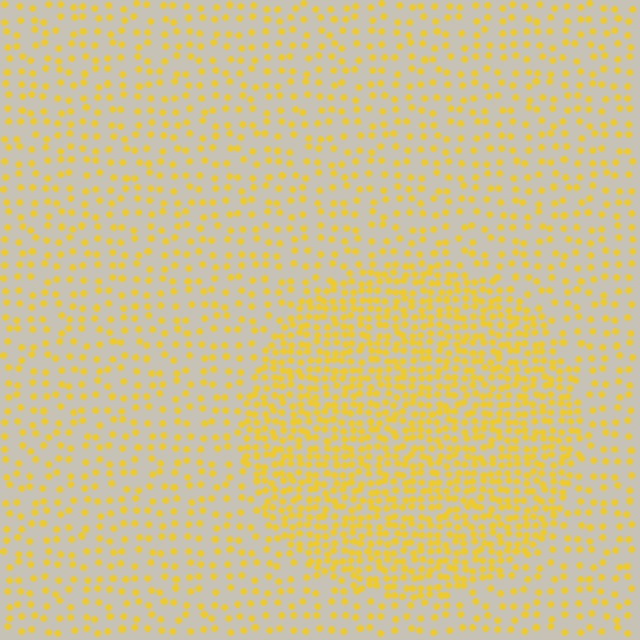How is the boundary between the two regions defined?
The boundary is defined by a change in element density (approximately 2.2x ratio). All elements are the same color, size, and shape.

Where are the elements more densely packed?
The elements are more densely packed inside the circle boundary.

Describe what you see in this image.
The image contains small yellow elements arranged at two different densities. A circle-shaped region is visible where the elements are more densely packed than the surrounding area.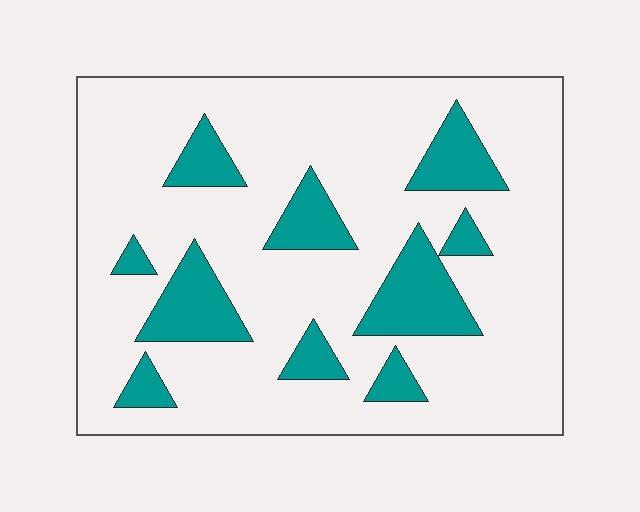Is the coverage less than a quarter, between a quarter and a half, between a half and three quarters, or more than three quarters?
Less than a quarter.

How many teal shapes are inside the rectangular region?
10.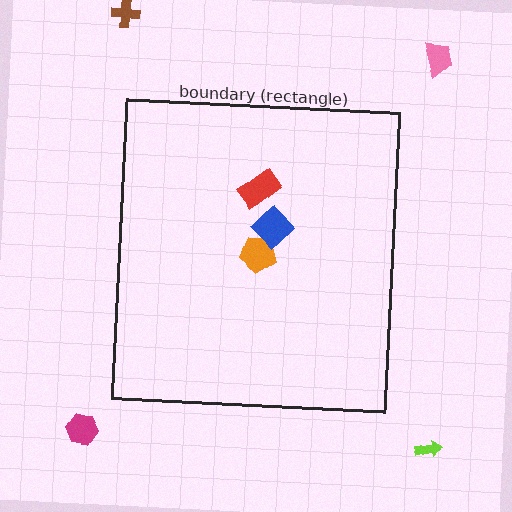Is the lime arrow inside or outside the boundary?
Outside.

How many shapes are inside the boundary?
3 inside, 4 outside.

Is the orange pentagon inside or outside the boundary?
Inside.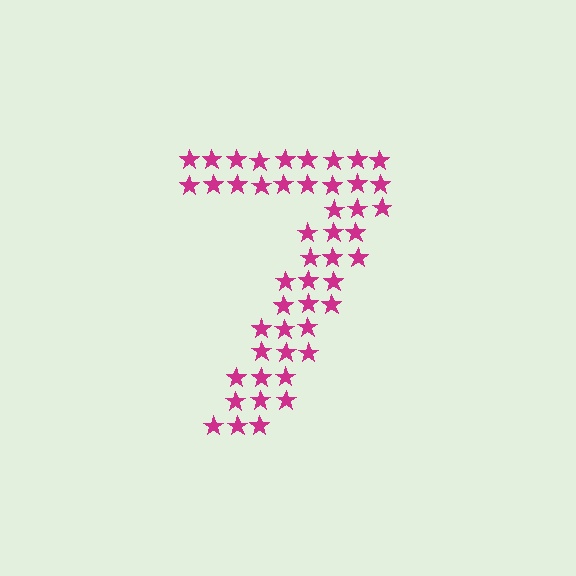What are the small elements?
The small elements are stars.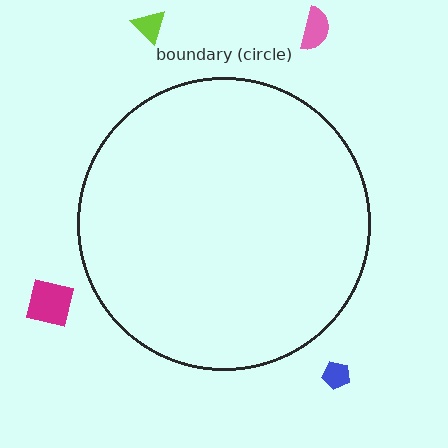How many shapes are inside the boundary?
0 inside, 4 outside.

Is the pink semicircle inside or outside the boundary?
Outside.